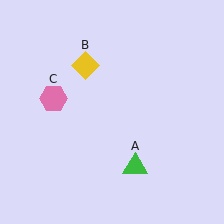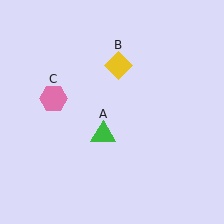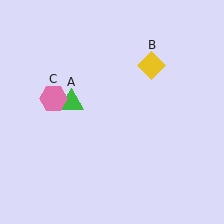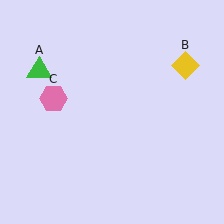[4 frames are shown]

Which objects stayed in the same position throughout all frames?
Pink hexagon (object C) remained stationary.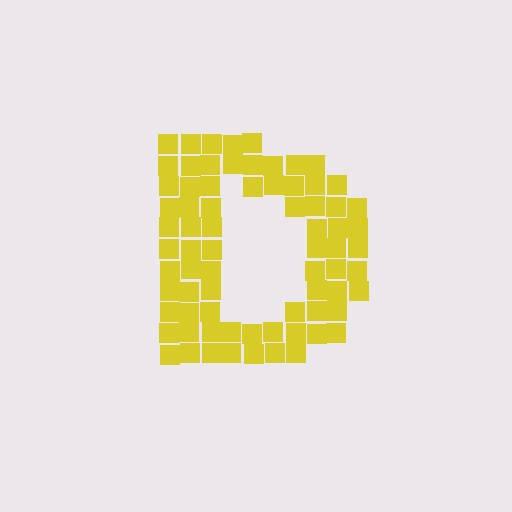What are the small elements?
The small elements are squares.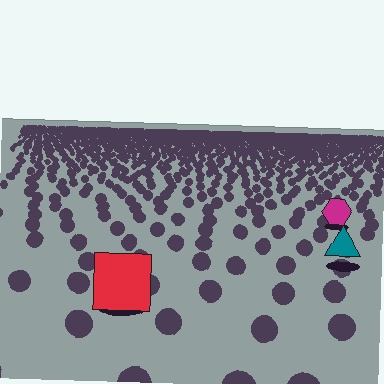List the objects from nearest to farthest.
From nearest to farthest: the red square, the teal triangle, the magenta hexagon.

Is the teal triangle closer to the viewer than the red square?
No. The red square is closer — you can tell from the texture gradient: the ground texture is coarser near it.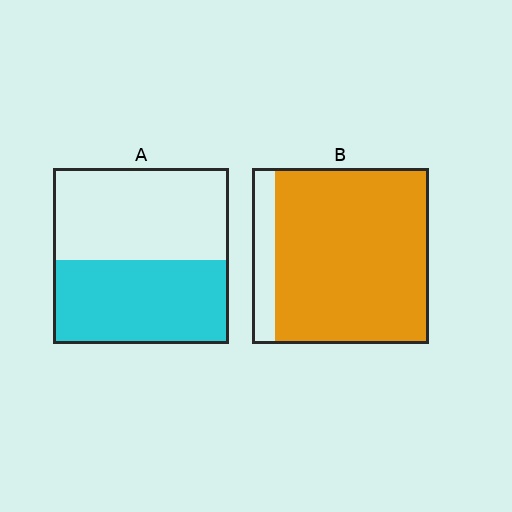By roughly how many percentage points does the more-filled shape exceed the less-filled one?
By roughly 40 percentage points (B over A).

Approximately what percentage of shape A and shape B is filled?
A is approximately 50% and B is approximately 85%.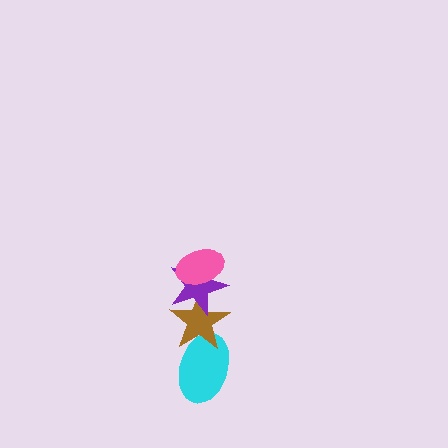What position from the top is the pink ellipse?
The pink ellipse is 1st from the top.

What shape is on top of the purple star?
The pink ellipse is on top of the purple star.